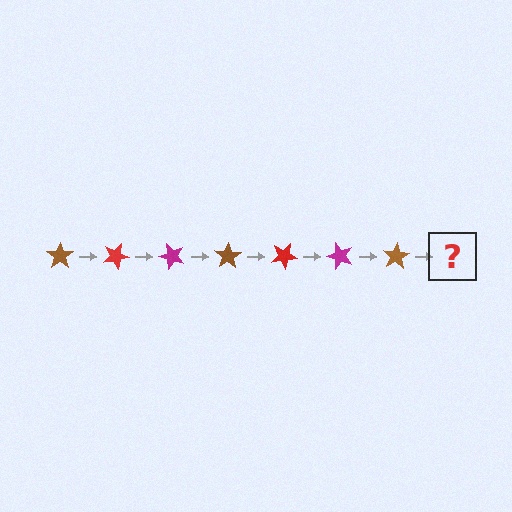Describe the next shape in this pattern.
It should be a red star, rotated 175 degrees from the start.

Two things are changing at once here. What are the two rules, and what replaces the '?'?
The two rules are that it rotates 25 degrees each step and the color cycles through brown, red, and magenta. The '?' should be a red star, rotated 175 degrees from the start.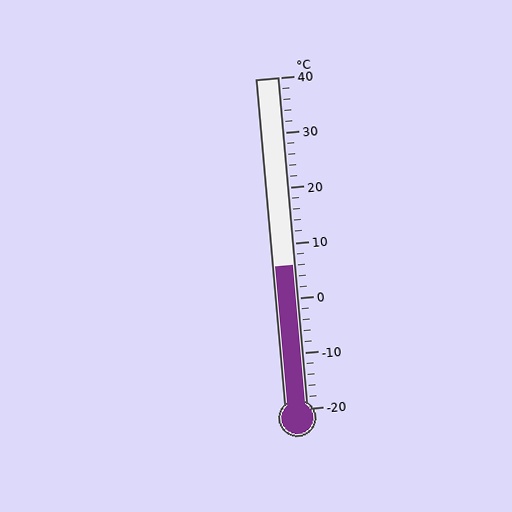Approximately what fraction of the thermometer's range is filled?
The thermometer is filled to approximately 45% of its range.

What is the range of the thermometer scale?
The thermometer scale ranges from -20°C to 40°C.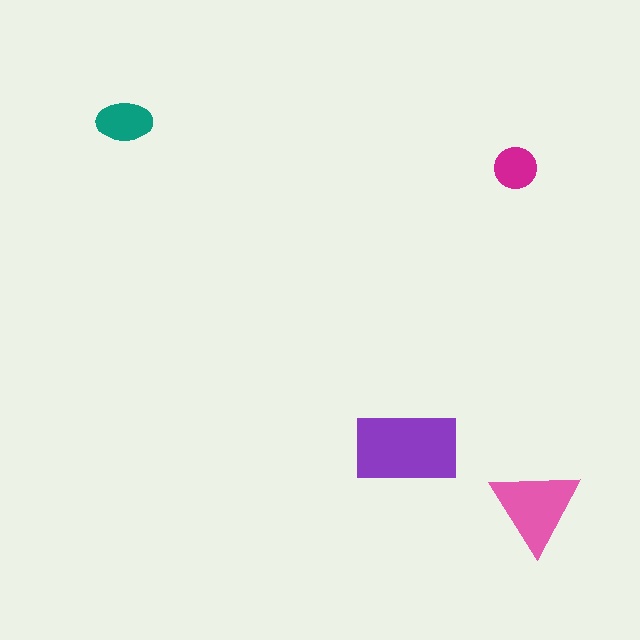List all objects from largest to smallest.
The purple rectangle, the pink triangle, the teal ellipse, the magenta circle.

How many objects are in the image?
There are 4 objects in the image.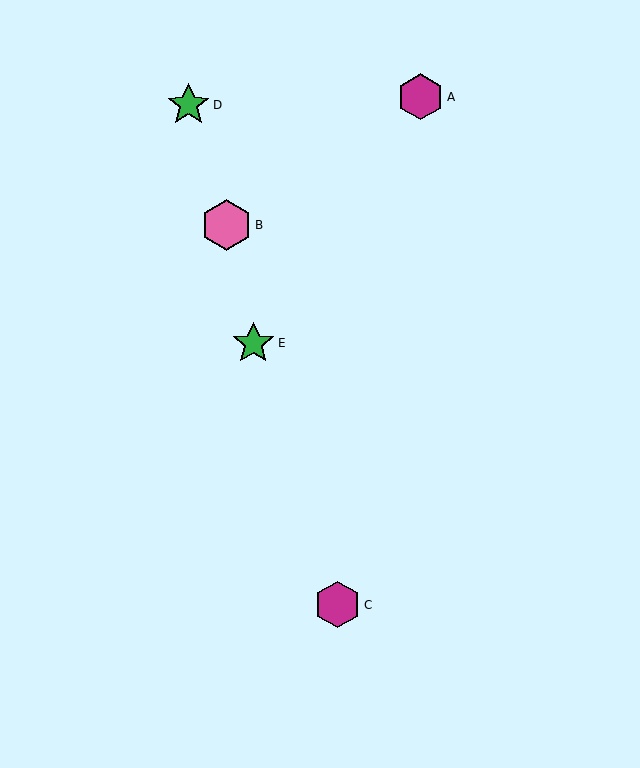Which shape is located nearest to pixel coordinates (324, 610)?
The magenta hexagon (labeled C) at (337, 605) is nearest to that location.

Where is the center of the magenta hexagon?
The center of the magenta hexagon is at (421, 97).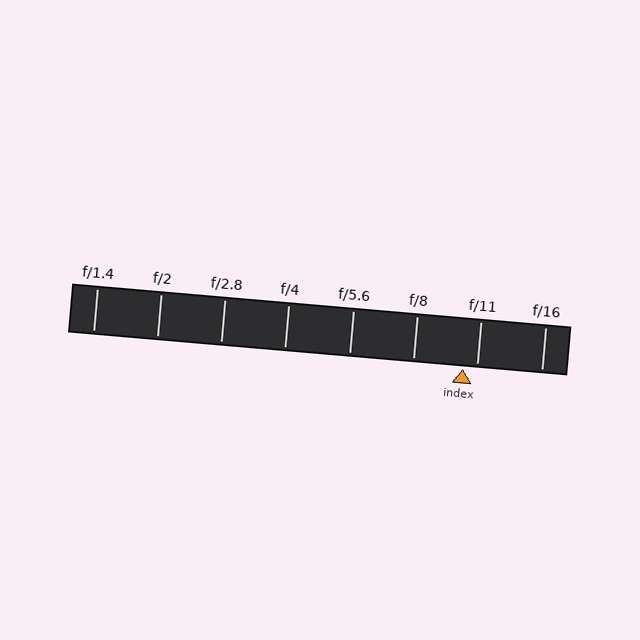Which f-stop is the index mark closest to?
The index mark is closest to f/11.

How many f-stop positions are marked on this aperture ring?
There are 8 f-stop positions marked.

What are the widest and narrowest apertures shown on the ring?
The widest aperture shown is f/1.4 and the narrowest is f/16.